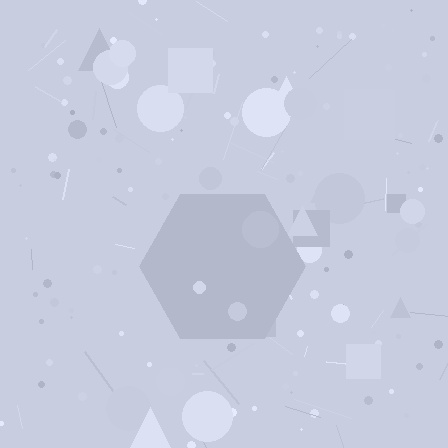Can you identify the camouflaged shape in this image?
The camouflaged shape is a hexagon.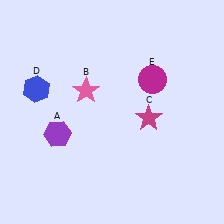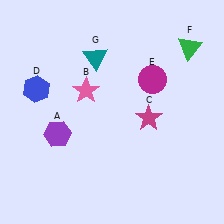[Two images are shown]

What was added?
A green triangle (F), a teal triangle (G) were added in Image 2.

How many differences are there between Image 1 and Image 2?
There are 2 differences between the two images.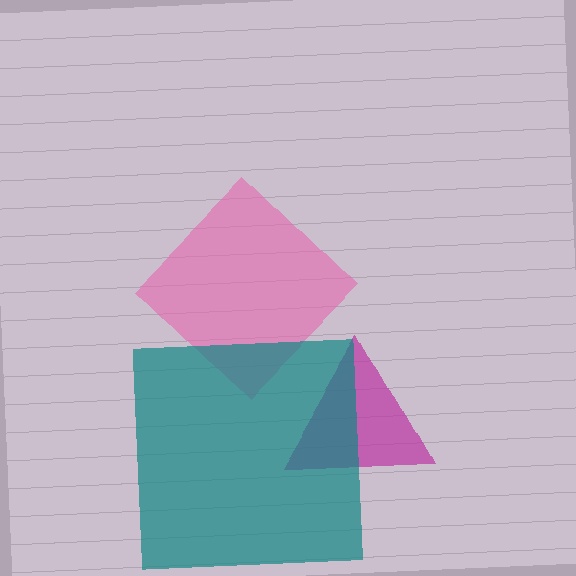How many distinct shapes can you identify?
There are 3 distinct shapes: a magenta triangle, a pink diamond, a teal square.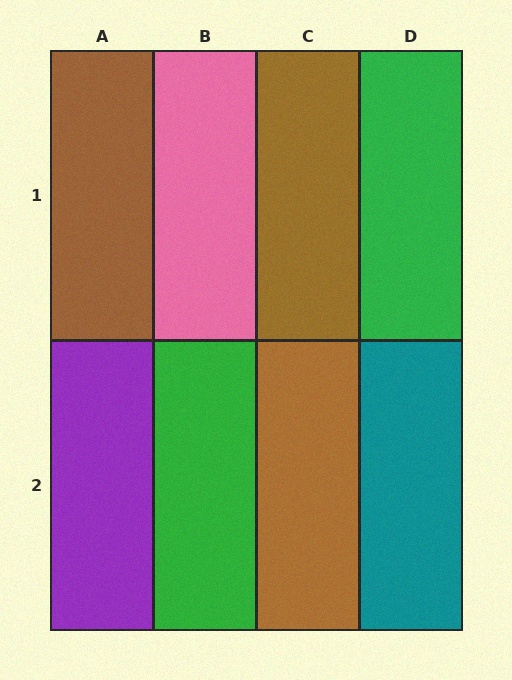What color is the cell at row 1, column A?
Brown.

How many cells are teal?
1 cell is teal.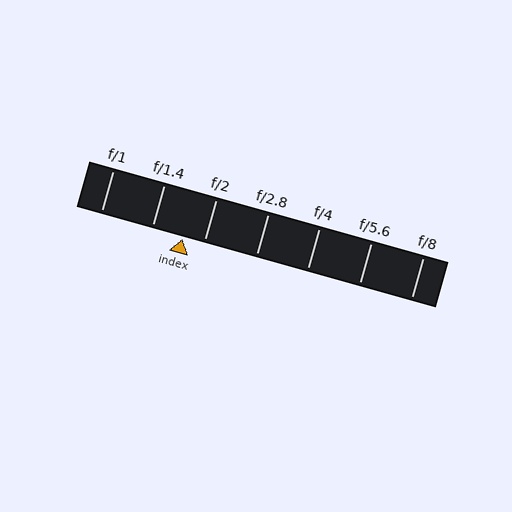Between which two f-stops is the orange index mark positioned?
The index mark is between f/1.4 and f/2.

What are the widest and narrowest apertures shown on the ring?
The widest aperture shown is f/1 and the narrowest is f/8.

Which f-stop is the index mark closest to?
The index mark is closest to f/2.